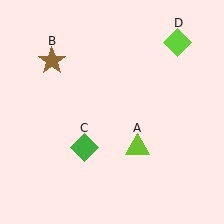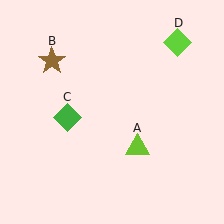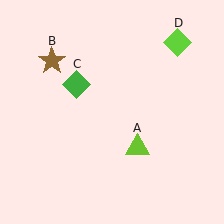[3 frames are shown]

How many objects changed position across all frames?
1 object changed position: green diamond (object C).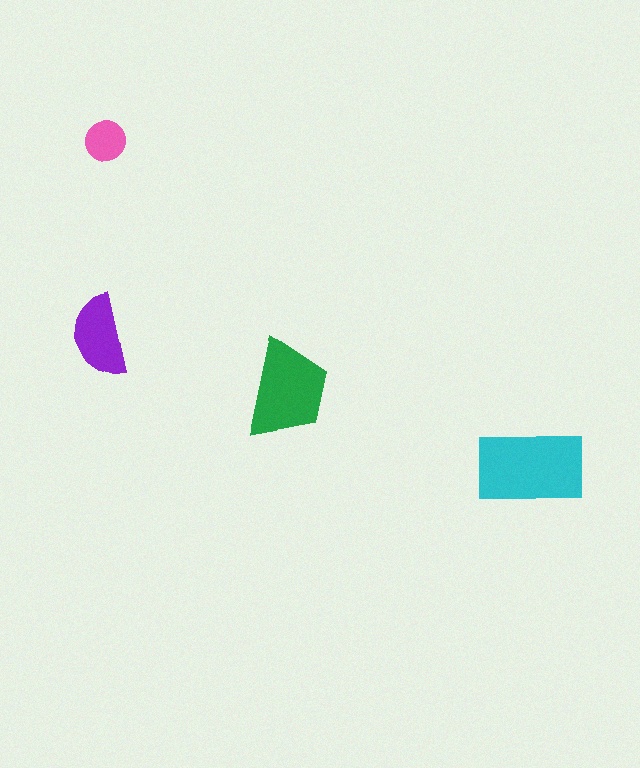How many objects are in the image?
There are 4 objects in the image.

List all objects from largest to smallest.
The cyan rectangle, the green trapezoid, the purple semicircle, the pink circle.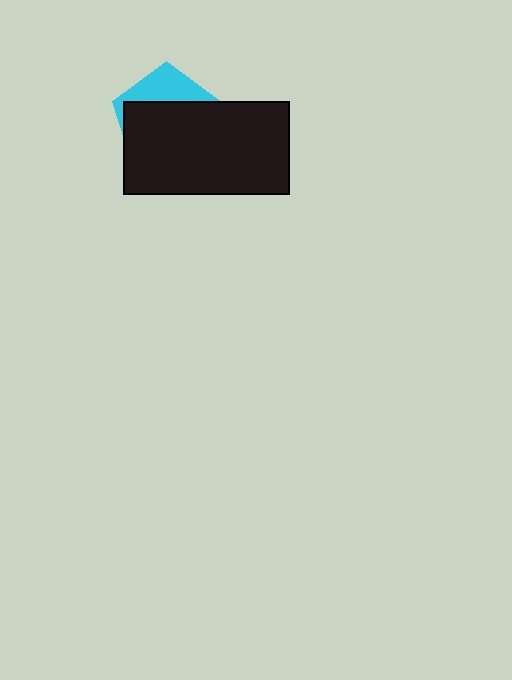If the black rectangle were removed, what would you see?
You would see the complete cyan pentagon.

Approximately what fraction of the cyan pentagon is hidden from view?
Roughly 69% of the cyan pentagon is hidden behind the black rectangle.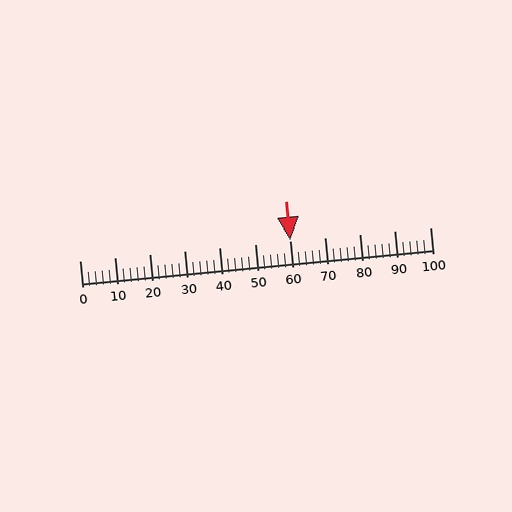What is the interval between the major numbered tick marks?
The major tick marks are spaced 10 units apart.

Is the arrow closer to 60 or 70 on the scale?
The arrow is closer to 60.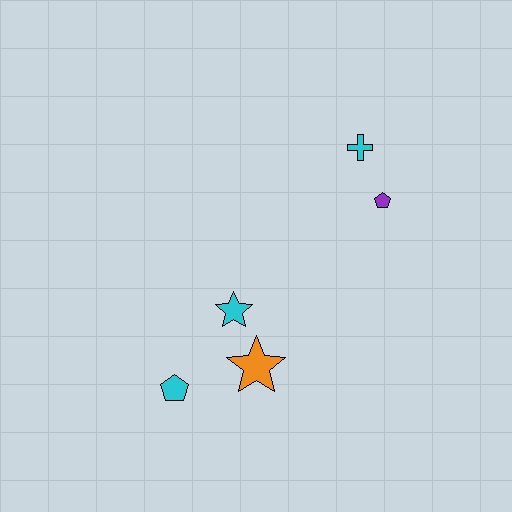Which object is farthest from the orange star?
The cyan cross is farthest from the orange star.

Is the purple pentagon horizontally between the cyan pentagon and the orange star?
No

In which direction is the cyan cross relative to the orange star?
The cyan cross is above the orange star.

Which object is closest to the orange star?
The cyan star is closest to the orange star.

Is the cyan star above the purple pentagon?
No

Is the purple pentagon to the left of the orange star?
No